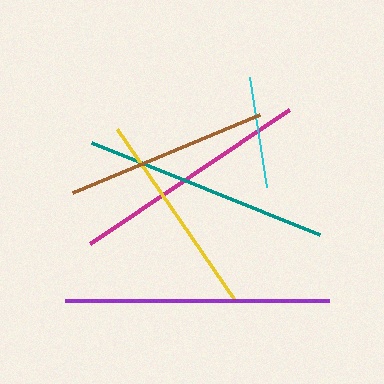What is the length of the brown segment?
The brown segment is approximately 203 pixels long.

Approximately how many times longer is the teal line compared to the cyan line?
The teal line is approximately 2.2 times the length of the cyan line.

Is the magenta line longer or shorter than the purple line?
The purple line is longer than the magenta line.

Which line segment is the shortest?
The cyan line is the shortest at approximately 112 pixels.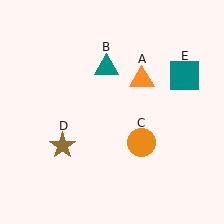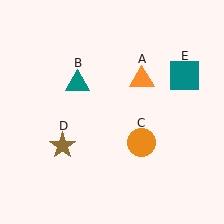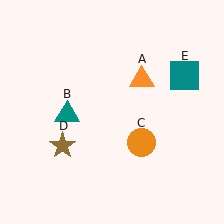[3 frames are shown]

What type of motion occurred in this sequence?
The teal triangle (object B) rotated counterclockwise around the center of the scene.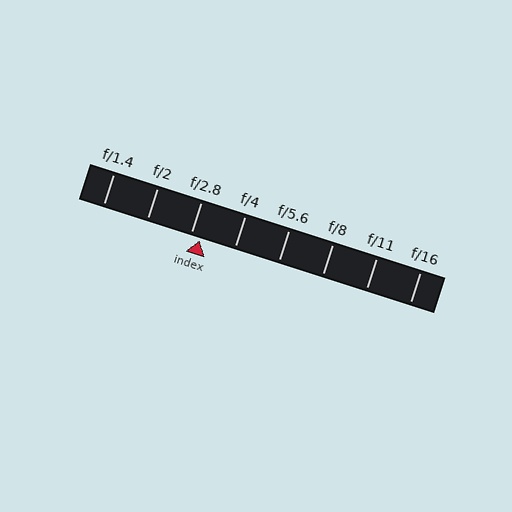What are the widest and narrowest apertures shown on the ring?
The widest aperture shown is f/1.4 and the narrowest is f/16.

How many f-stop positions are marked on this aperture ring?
There are 8 f-stop positions marked.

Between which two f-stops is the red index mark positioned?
The index mark is between f/2.8 and f/4.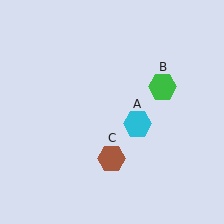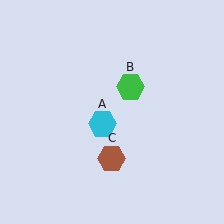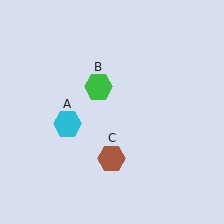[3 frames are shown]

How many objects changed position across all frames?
2 objects changed position: cyan hexagon (object A), green hexagon (object B).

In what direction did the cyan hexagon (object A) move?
The cyan hexagon (object A) moved left.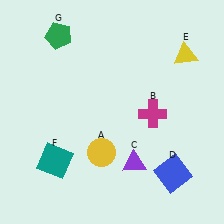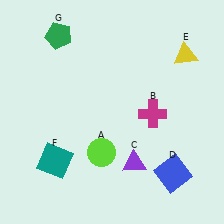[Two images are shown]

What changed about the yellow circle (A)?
In Image 1, A is yellow. In Image 2, it changed to lime.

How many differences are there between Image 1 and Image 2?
There is 1 difference between the two images.